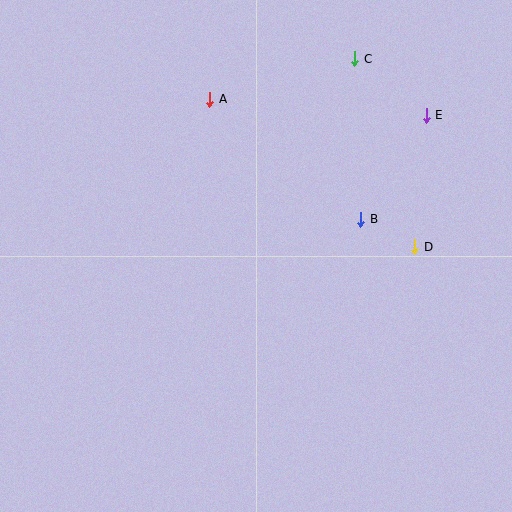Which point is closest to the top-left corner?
Point A is closest to the top-left corner.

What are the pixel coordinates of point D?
Point D is at (415, 247).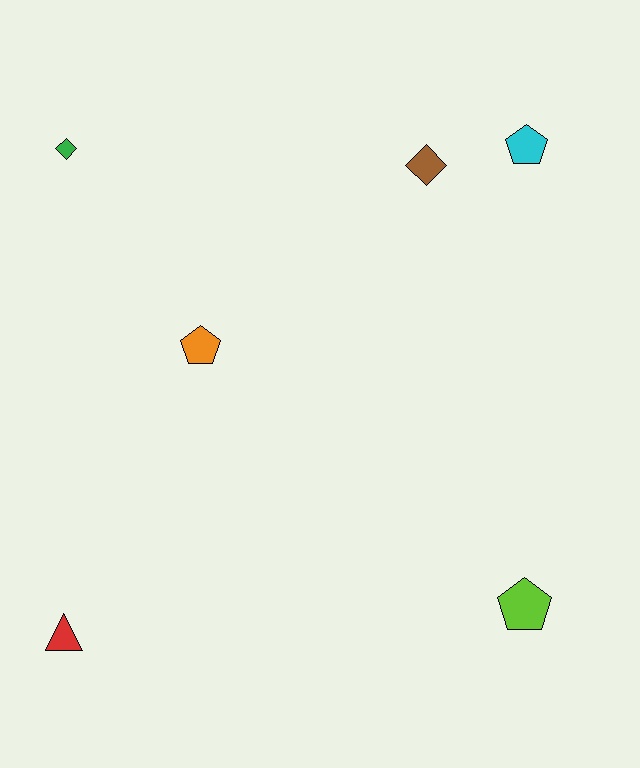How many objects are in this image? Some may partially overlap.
There are 6 objects.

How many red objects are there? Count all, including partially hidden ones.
There is 1 red object.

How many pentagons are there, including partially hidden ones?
There are 3 pentagons.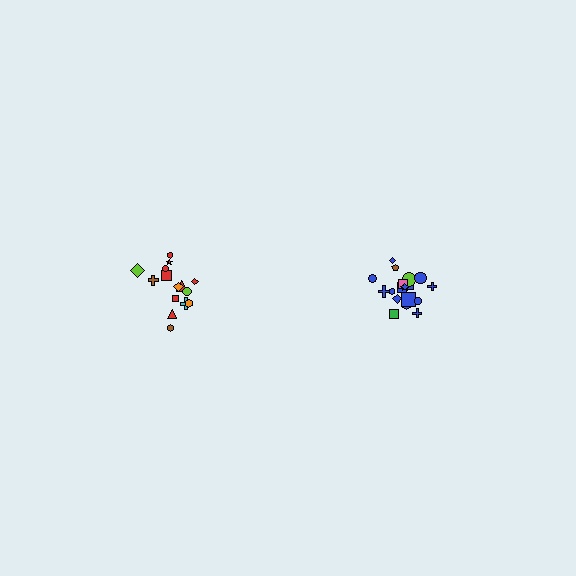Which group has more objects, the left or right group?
The right group.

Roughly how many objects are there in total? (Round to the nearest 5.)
Roughly 35 objects in total.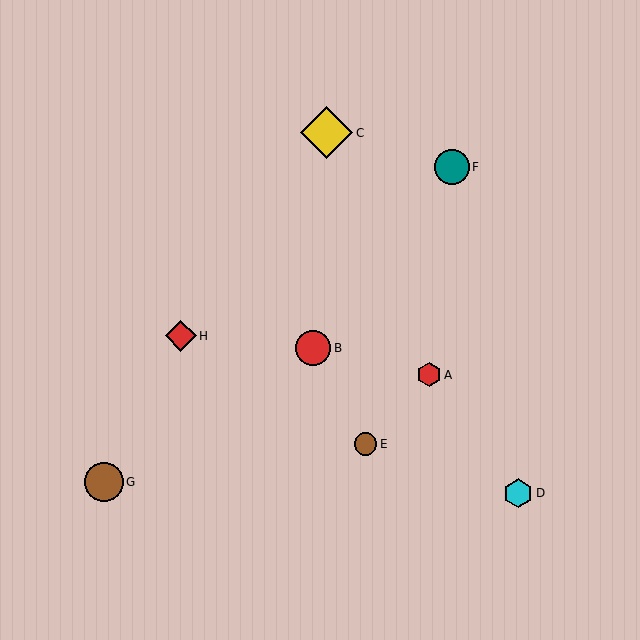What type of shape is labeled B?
Shape B is a red circle.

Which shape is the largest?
The yellow diamond (labeled C) is the largest.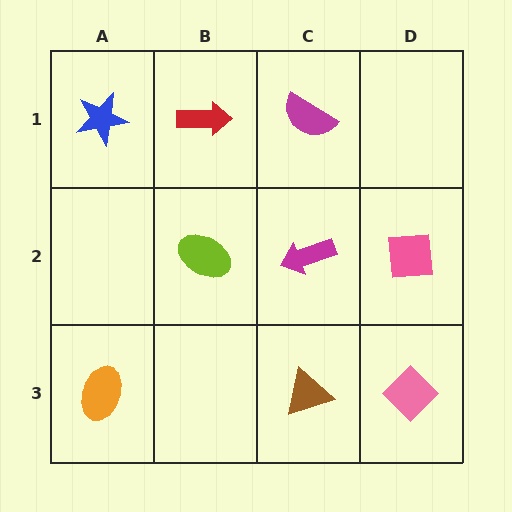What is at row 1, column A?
A blue star.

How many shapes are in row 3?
3 shapes.